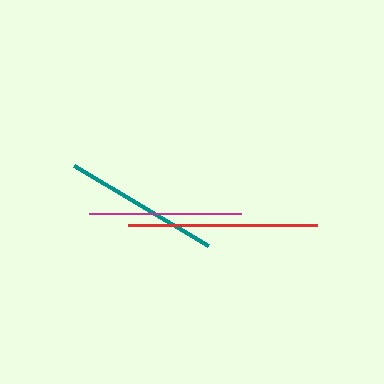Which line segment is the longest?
The red line is the longest at approximately 189 pixels.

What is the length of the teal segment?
The teal segment is approximately 156 pixels long.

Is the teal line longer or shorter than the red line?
The red line is longer than the teal line.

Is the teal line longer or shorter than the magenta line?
The teal line is longer than the magenta line.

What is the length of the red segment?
The red segment is approximately 189 pixels long.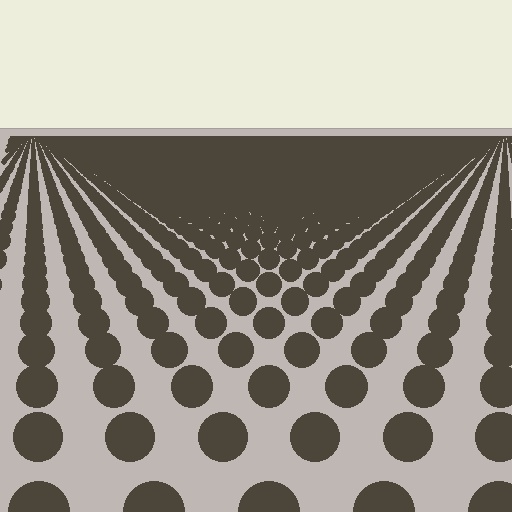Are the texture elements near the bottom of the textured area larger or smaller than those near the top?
Larger. Near the bottom, elements are closer to the viewer and appear at a bigger on-screen size.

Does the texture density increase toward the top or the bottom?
Density increases toward the top.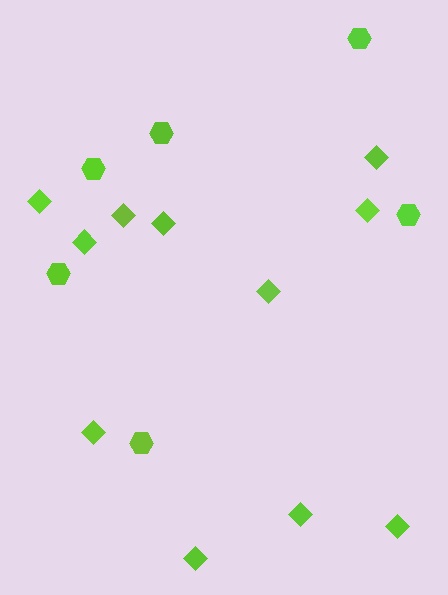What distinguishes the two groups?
There are 2 groups: one group of diamonds (11) and one group of hexagons (6).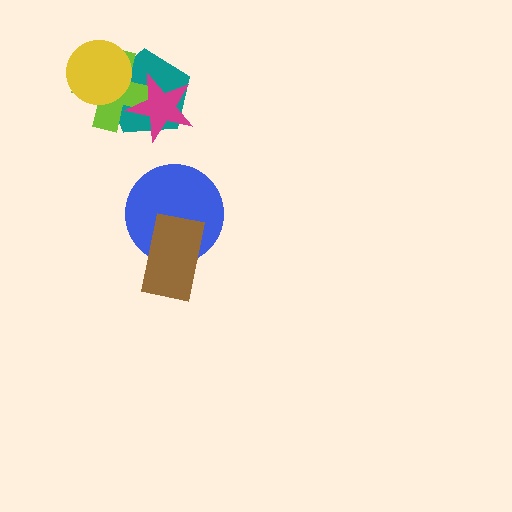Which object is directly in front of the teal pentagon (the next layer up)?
The lime cross is directly in front of the teal pentagon.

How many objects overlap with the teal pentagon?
3 objects overlap with the teal pentagon.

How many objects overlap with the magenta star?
2 objects overlap with the magenta star.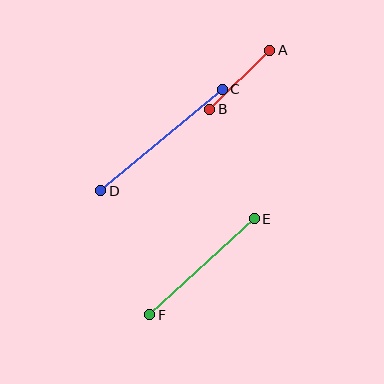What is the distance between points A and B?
The distance is approximately 84 pixels.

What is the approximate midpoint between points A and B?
The midpoint is at approximately (240, 80) pixels.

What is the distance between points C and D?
The distance is approximately 158 pixels.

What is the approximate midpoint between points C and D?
The midpoint is at approximately (162, 140) pixels.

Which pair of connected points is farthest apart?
Points C and D are farthest apart.